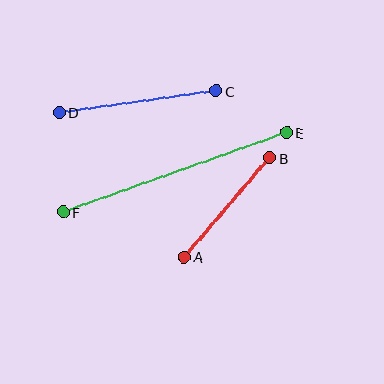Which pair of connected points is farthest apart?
Points E and F are farthest apart.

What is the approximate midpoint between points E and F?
The midpoint is at approximately (175, 172) pixels.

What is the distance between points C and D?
The distance is approximately 158 pixels.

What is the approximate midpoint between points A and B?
The midpoint is at approximately (227, 207) pixels.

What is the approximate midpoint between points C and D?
The midpoint is at approximately (137, 102) pixels.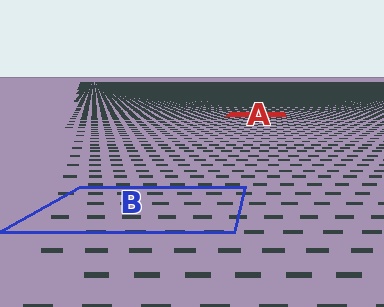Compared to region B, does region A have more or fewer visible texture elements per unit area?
Region A has more texture elements per unit area — they are packed more densely because it is farther away.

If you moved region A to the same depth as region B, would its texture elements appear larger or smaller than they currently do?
They would appear larger. At a closer depth, the same texture elements are projected at a bigger on-screen size.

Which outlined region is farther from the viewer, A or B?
Region A is farther from the viewer — the texture elements inside it appear smaller and more densely packed.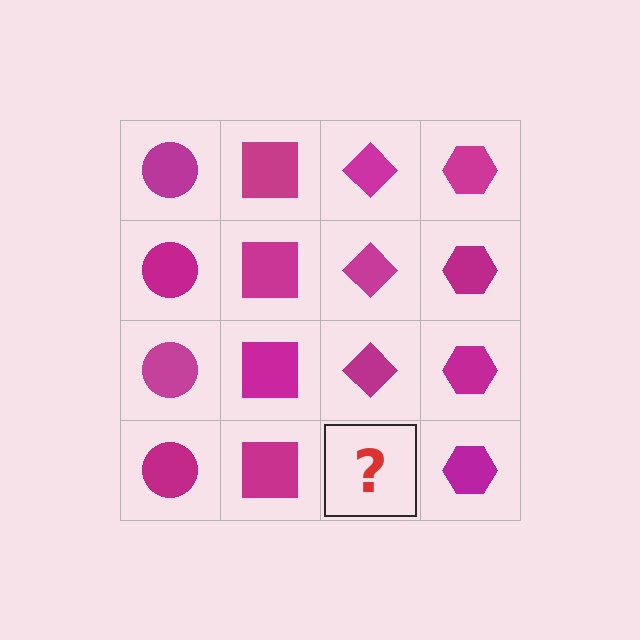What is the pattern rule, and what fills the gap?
The rule is that each column has a consistent shape. The gap should be filled with a magenta diamond.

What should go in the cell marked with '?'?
The missing cell should contain a magenta diamond.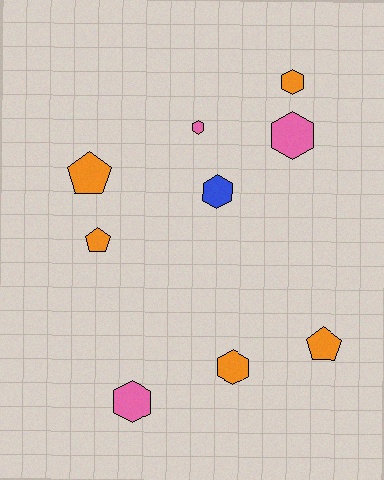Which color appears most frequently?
Orange, with 5 objects.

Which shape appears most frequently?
Hexagon, with 6 objects.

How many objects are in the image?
There are 9 objects.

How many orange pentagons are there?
There are 3 orange pentagons.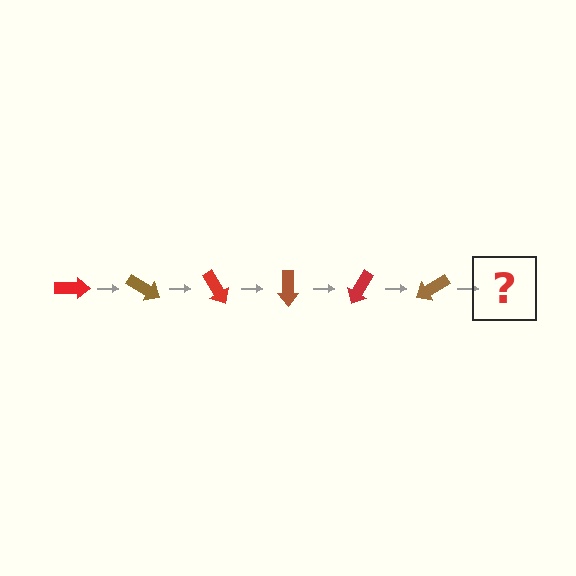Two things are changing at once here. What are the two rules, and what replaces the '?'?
The two rules are that it rotates 30 degrees each step and the color cycles through red and brown. The '?' should be a red arrow, rotated 180 degrees from the start.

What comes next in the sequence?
The next element should be a red arrow, rotated 180 degrees from the start.